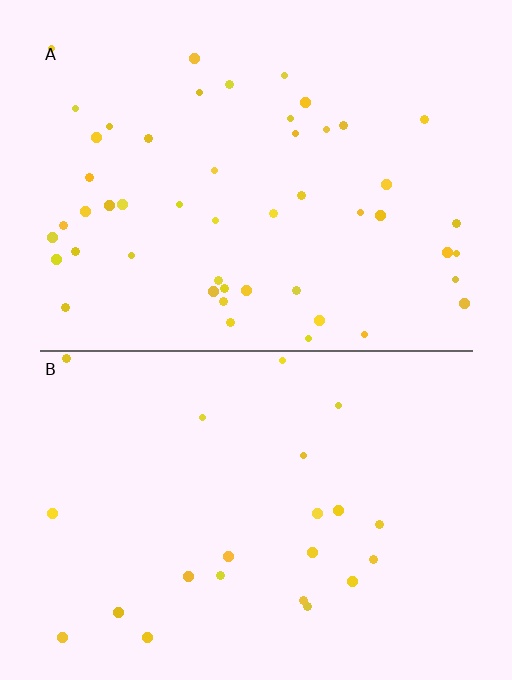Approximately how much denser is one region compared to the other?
Approximately 2.2× — region A over region B.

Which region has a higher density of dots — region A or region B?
A (the top).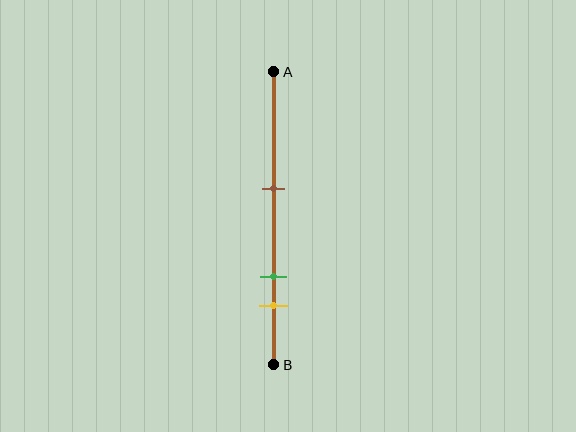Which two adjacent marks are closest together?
The green and yellow marks are the closest adjacent pair.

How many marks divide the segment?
There are 3 marks dividing the segment.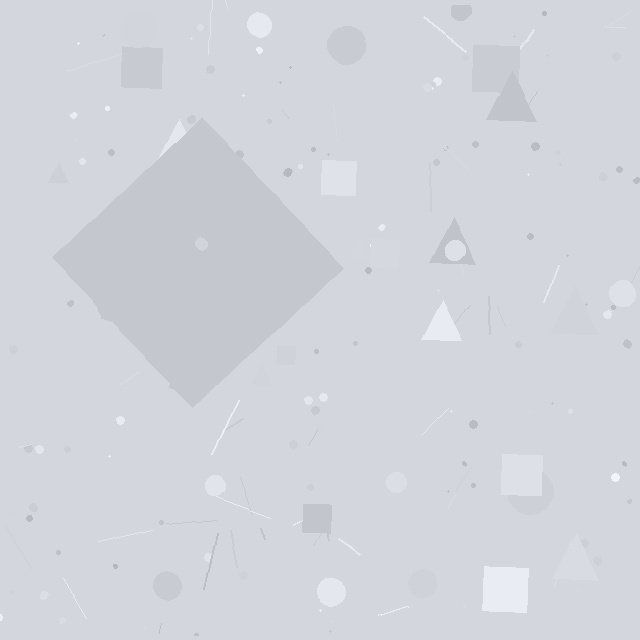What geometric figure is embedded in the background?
A diamond is embedded in the background.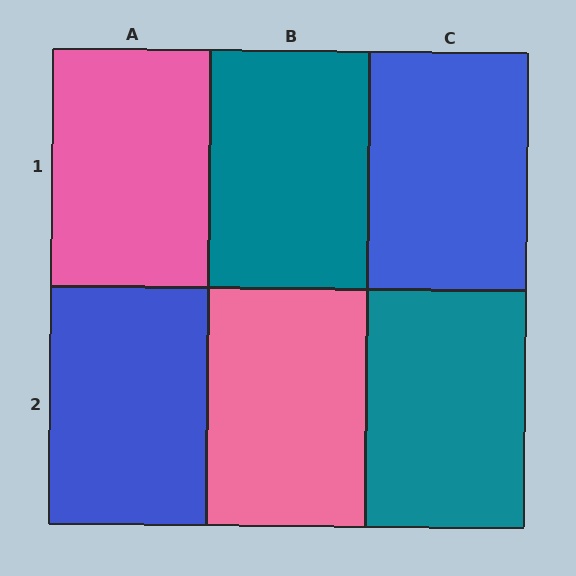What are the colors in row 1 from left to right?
Pink, teal, blue.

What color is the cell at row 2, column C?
Teal.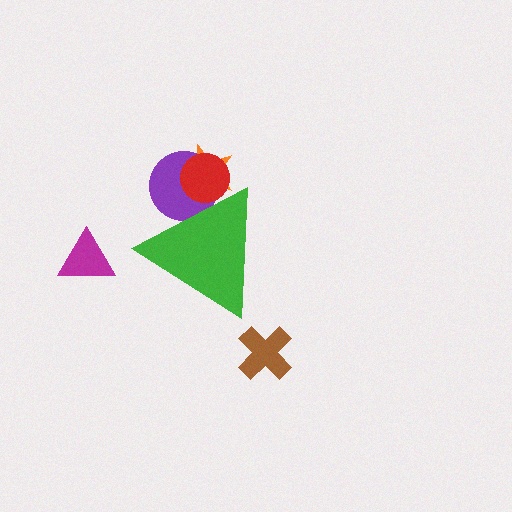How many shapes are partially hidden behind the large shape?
3 shapes are partially hidden.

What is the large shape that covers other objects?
A green triangle.